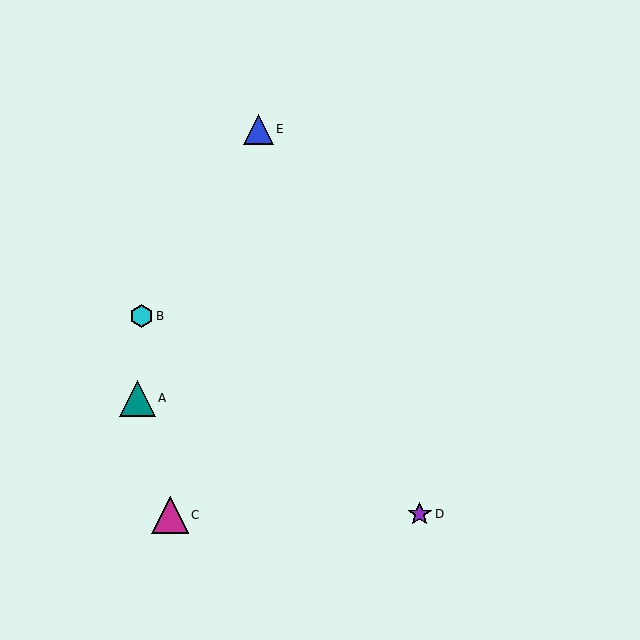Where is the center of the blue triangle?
The center of the blue triangle is at (258, 129).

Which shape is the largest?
The magenta triangle (labeled C) is the largest.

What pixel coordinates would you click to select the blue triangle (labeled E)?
Click at (258, 129) to select the blue triangle E.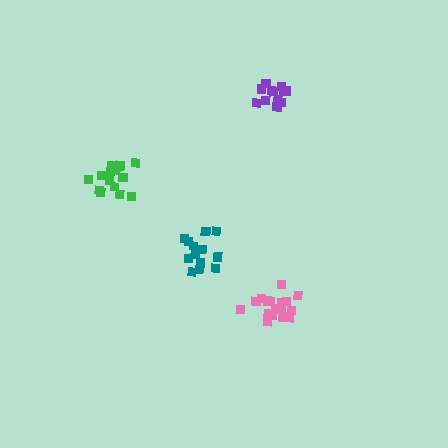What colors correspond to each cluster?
The clusters are colored: teal, pink, green, purple.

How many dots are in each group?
Group 1: 13 dots, Group 2: 17 dots, Group 3: 16 dots, Group 4: 12 dots (58 total).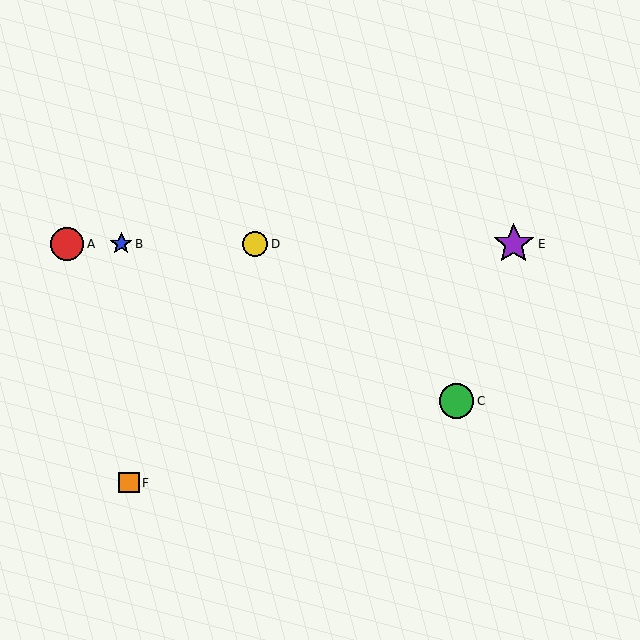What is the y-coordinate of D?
Object D is at y≈244.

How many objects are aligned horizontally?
4 objects (A, B, D, E) are aligned horizontally.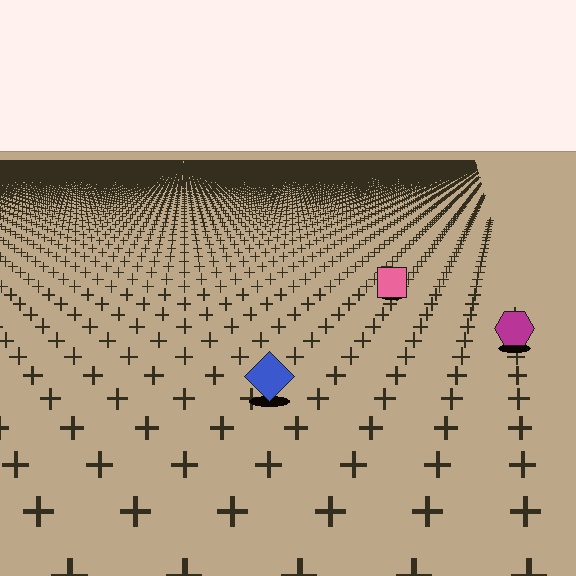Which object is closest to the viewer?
The blue diamond is closest. The texture marks near it are larger and more spread out.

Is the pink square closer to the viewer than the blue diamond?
No. The blue diamond is closer — you can tell from the texture gradient: the ground texture is coarser near it.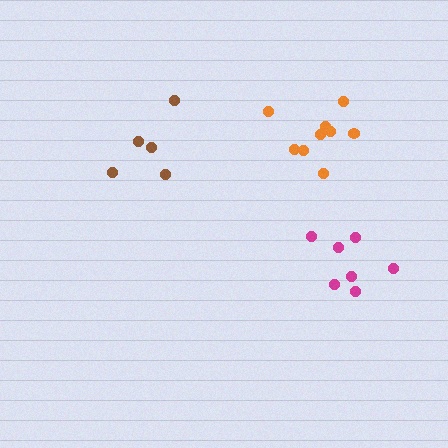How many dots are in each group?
Group 1: 7 dots, Group 2: 9 dots, Group 3: 5 dots (21 total).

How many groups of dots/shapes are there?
There are 3 groups.